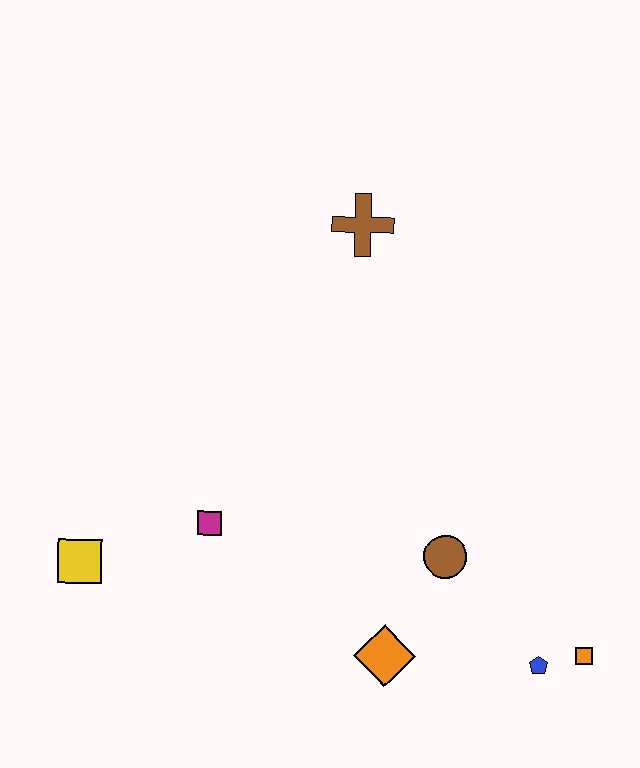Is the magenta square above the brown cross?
No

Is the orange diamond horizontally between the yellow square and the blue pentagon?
Yes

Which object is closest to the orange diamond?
The brown circle is closest to the orange diamond.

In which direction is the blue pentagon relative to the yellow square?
The blue pentagon is to the right of the yellow square.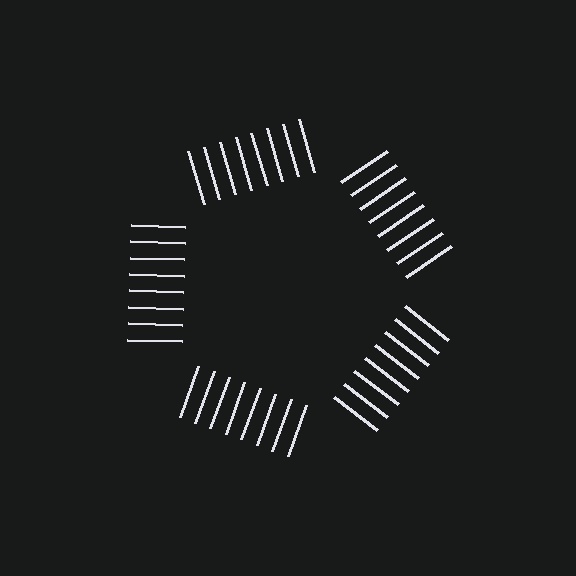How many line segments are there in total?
40 — 8 along each of the 5 edges.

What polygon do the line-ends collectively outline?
An illusory pentagon — the line segments terminate on its edges but no continuous stroke is drawn.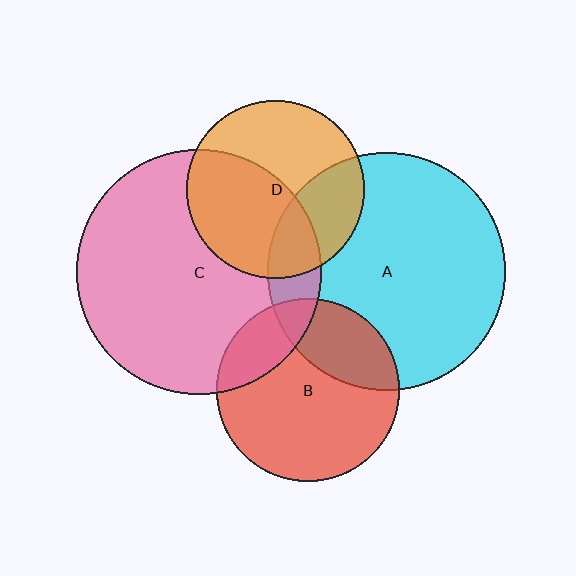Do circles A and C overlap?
Yes.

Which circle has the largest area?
Circle C (pink).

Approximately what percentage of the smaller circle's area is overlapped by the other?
Approximately 15%.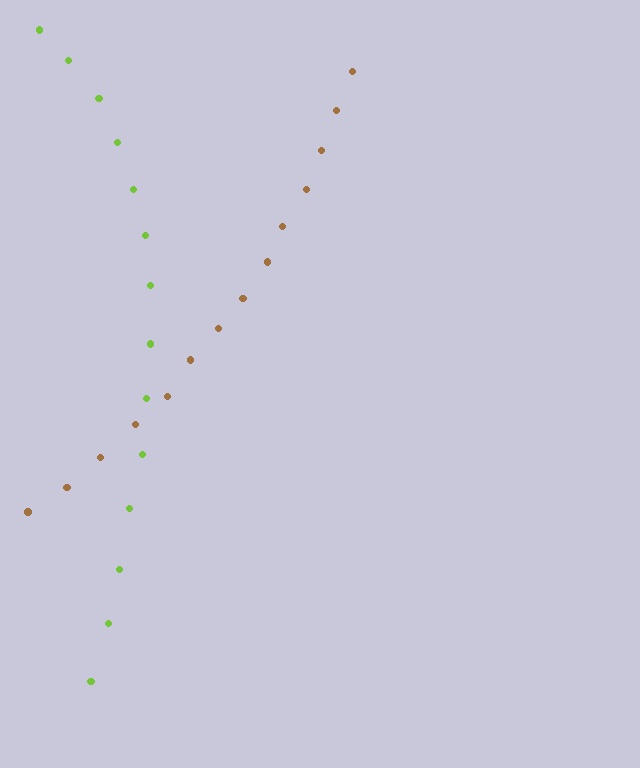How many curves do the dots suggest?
There are 2 distinct paths.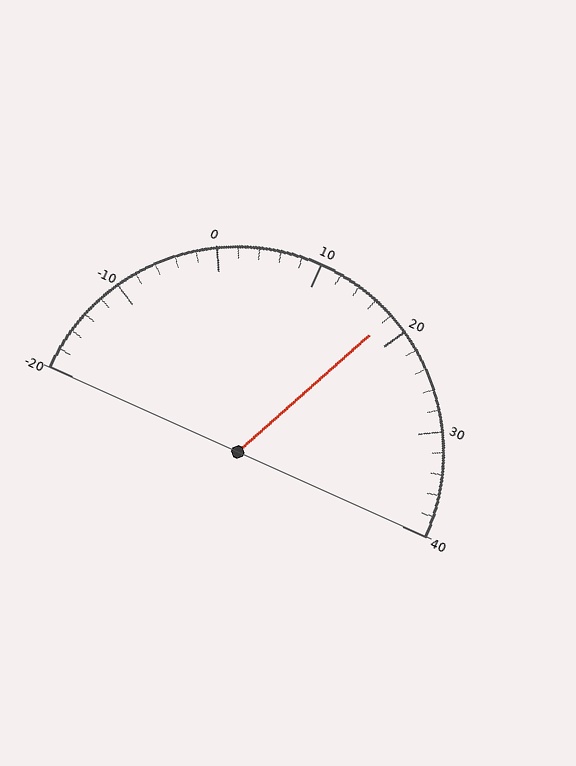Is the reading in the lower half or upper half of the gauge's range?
The reading is in the upper half of the range (-20 to 40).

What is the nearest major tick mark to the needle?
The nearest major tick mark is 20.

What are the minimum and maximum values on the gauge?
The gauge ranges from -20 to 40.